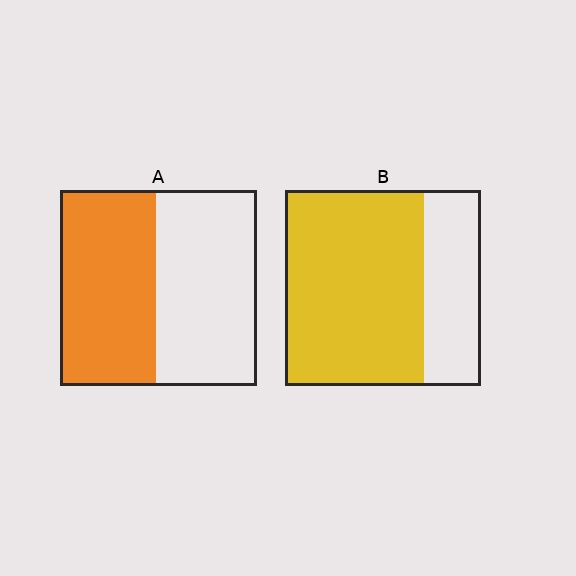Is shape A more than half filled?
Roughly half.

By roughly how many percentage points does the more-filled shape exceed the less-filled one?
By roughly 20 percentage points (B over A).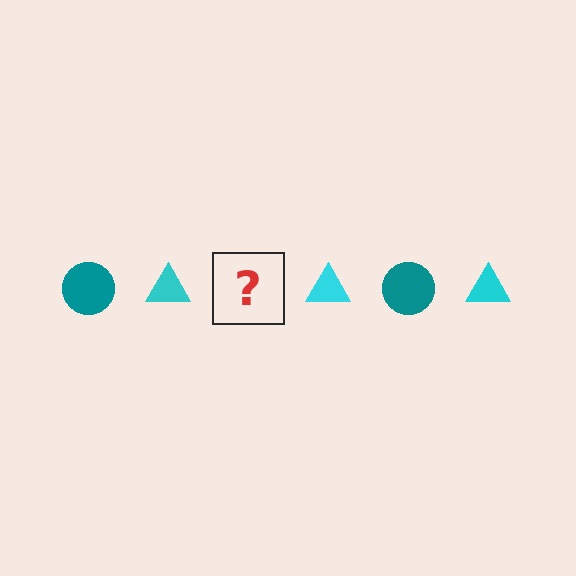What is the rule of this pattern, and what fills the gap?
The rule is that the pattern alternates between teal circle and cyan triangle. The gap should be filled with a teal circle.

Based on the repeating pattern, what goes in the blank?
The blank should be a teal circle.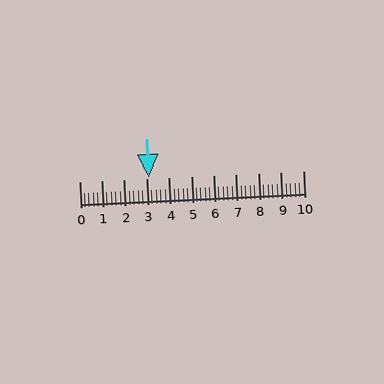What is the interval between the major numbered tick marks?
The major tick marks are spaced 1 units apart.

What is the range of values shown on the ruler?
The ruler shows values from 0 to 10.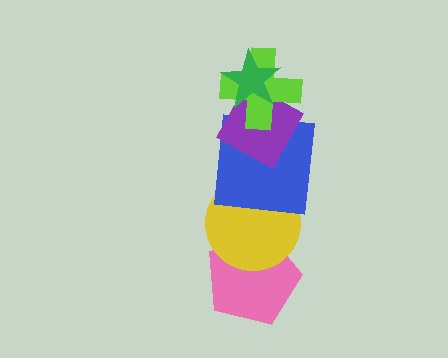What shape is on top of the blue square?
The purple diamond is on top of the blue square.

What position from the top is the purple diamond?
The purple diamond is 3rd from the top.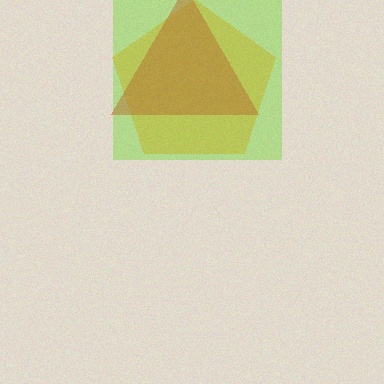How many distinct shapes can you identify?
There are 3 distinct shapes: an orange pentagon, a red triangle, a lime square.